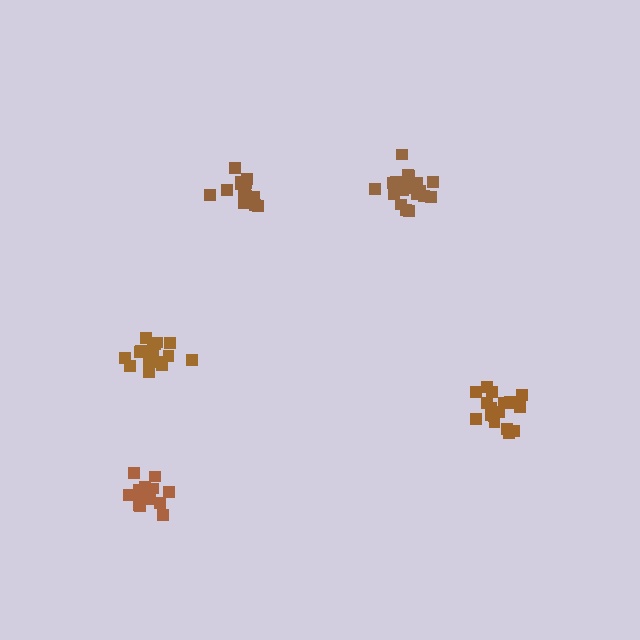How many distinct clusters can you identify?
There are 5 distinct clusters.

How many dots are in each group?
Group 1: 20 dots, Group 2: 20 dots, Group 3: 16 dots, Group 4: 19 dots, Group 5: 17 dots (92 total).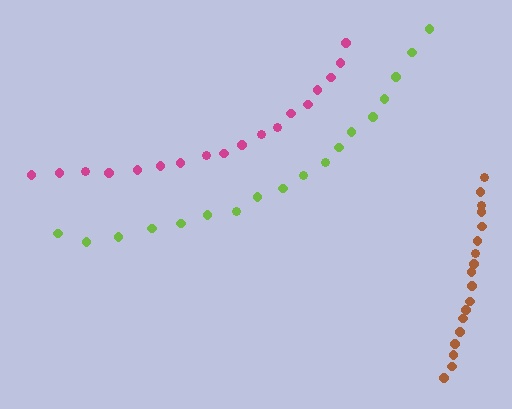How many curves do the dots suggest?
There are 3 distinct paths.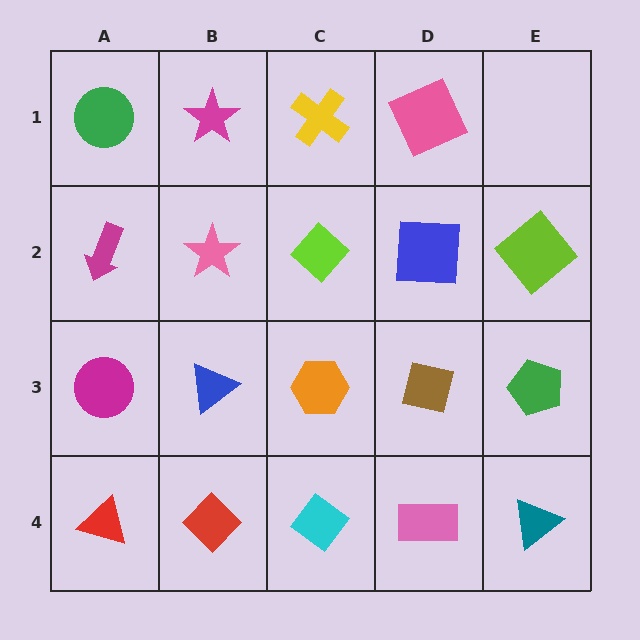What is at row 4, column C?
A cyan diamond.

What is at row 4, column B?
A red diamond.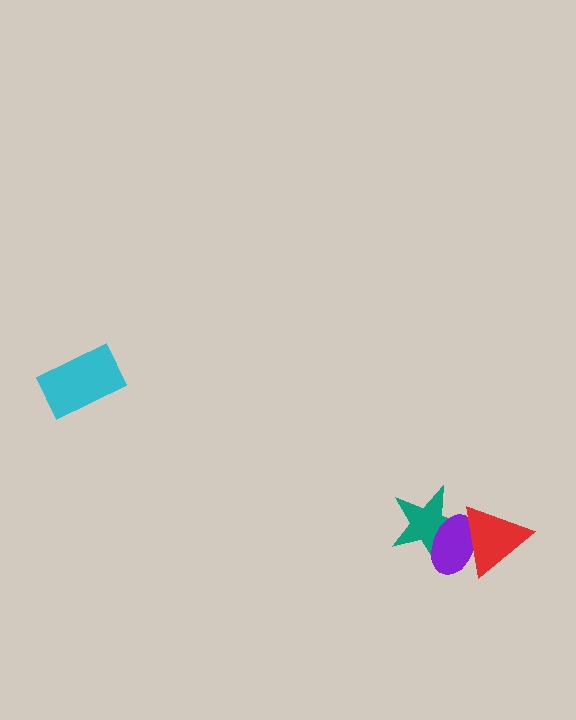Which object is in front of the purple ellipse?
The red triangle is in front of the purple ellipse.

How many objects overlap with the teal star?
2 objects overlap with the teal star.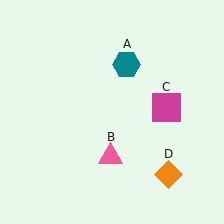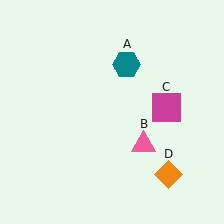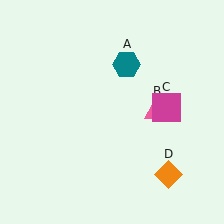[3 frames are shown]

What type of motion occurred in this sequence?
The pink triangle (object B) rotated counterclockwise around the center of the scene.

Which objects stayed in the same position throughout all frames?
Teal hexagon (object A) and magenta square (object C) and orange diamond (object D) remained stationary.